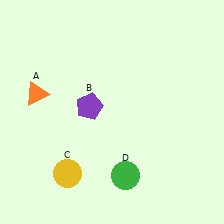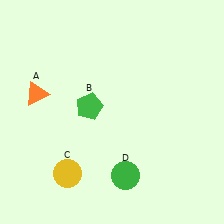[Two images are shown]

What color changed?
The pentagon (B) changed from purple in Image 1 to green in Image 2.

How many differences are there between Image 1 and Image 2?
There is 1 difference between the two images.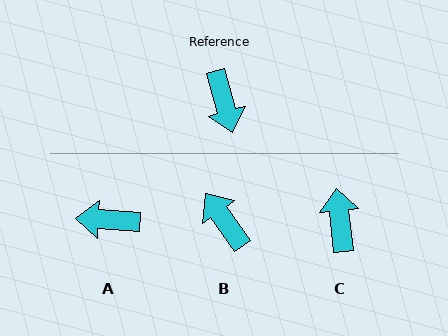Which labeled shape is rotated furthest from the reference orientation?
C, about 171 degrees away.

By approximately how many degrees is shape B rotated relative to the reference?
Approximately 160 degrees clockwise.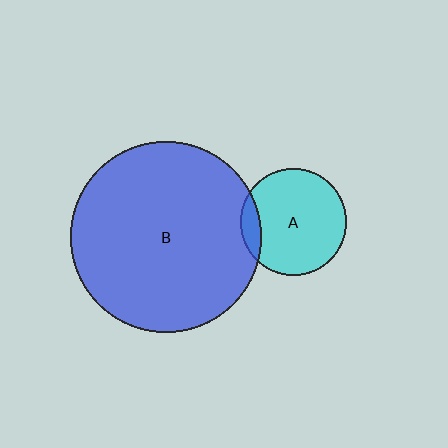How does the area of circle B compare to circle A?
Approximately 3.2 times.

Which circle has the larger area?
Circle B (blue).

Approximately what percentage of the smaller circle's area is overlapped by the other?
Approximately 10%.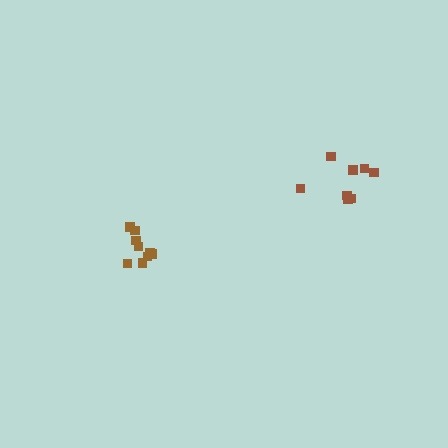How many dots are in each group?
Group 1: 8 dots, Group 2: 9 dots (17 total).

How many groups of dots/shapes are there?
There are 2 groups.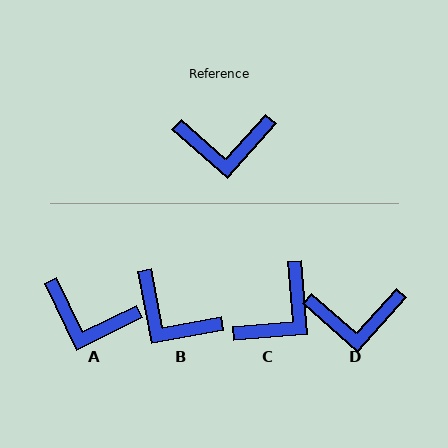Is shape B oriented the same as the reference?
No, it is off by about 38 degrees.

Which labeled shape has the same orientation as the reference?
D.